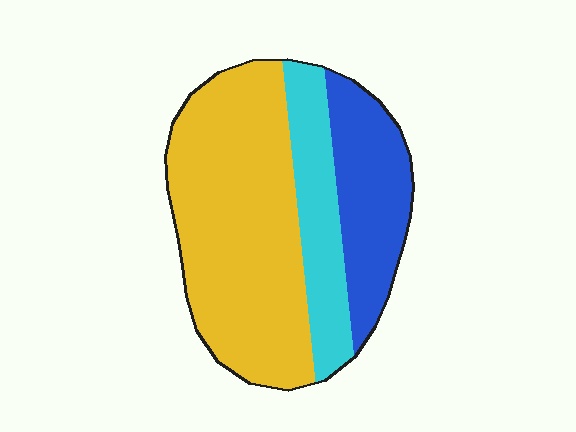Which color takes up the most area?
Yellow, at roughly 55%.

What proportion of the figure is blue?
Blue takes up about one quarter (1/4) of the figure.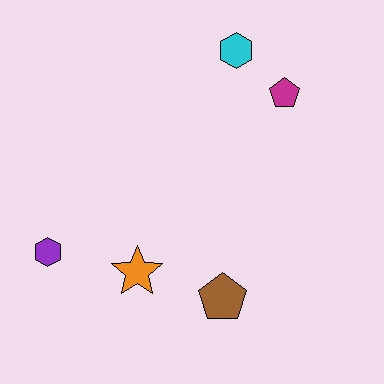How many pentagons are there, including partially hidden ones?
There are 2 pentagons.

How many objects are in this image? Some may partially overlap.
There are 5 objects.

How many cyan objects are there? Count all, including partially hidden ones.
There is 1 cyan object.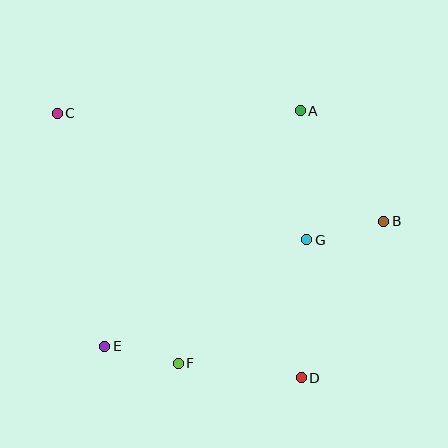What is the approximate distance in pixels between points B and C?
The distance between B and C is approximately 344 pixels.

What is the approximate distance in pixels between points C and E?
The distance between C and E is approximately 237 pixels.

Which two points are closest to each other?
Points E and F are closest to each other.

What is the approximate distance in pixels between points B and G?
The distance between B and G is approximately 79 pixels.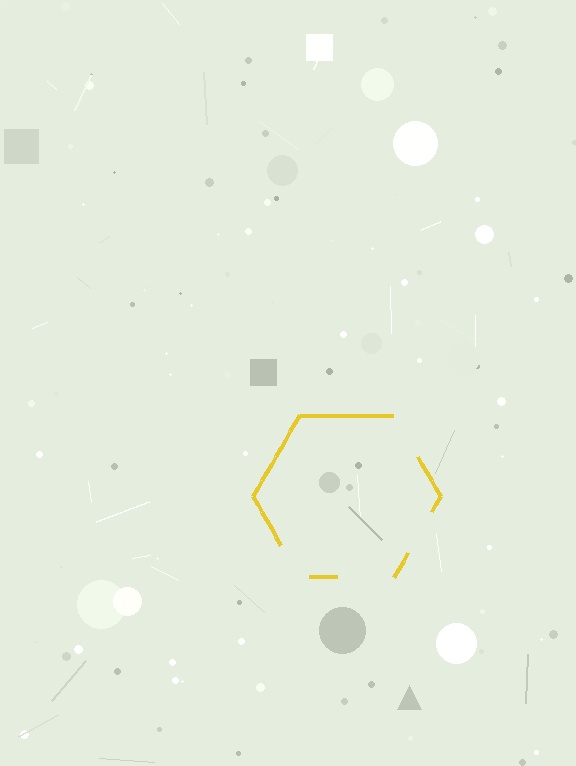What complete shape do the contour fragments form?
The contour fragments form a hexagon.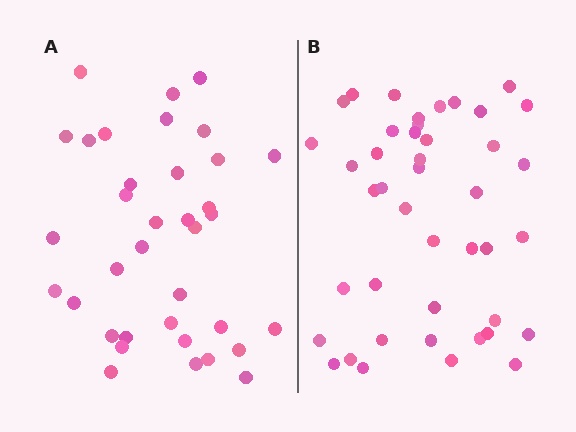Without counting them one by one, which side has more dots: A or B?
Region B (the right region) has more dots.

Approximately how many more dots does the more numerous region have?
Region B has roughly 8 or so more dots than region A.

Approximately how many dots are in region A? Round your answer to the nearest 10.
About 40 dots. (The exact count is 36, which rounds to 40.)